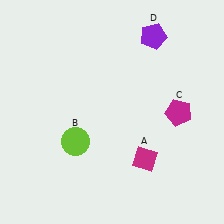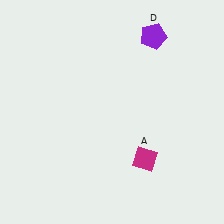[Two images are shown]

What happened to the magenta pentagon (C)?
The magenta pentagon (C) was removed in Image 2. It was in the bottom-right area of Image 1.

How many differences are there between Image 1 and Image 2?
There are 2 differences between the two images.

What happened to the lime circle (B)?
The lime circle (B) was removed in Image 2. It was in the bottom-left area of Image 1.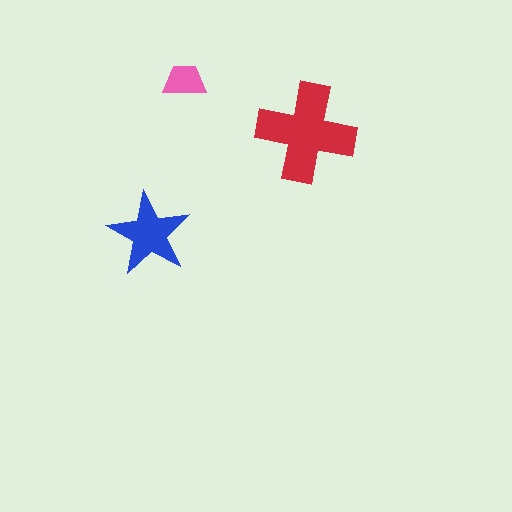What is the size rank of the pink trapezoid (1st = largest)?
3rd.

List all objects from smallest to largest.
The pink trapezoid, the blue star, the red cross.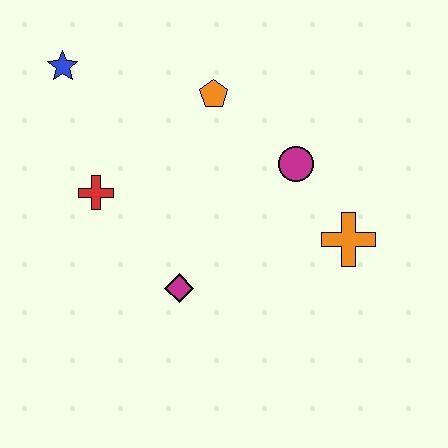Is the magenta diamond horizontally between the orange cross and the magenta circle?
No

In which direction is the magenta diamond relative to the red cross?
The magenta diamond is below the red cross.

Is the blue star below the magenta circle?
No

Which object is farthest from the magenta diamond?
The blue star is farthest from the magenta diamond.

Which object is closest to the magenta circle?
The orange cross is closest to the magenta circle.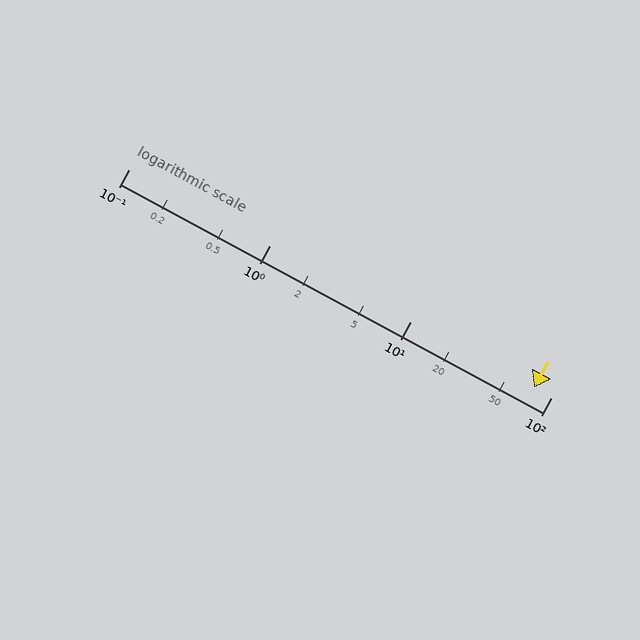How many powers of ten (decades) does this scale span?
The scale spans 3 decades, from 0.1 to 100.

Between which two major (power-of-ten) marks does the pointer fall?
The pointer is between 10 and 100.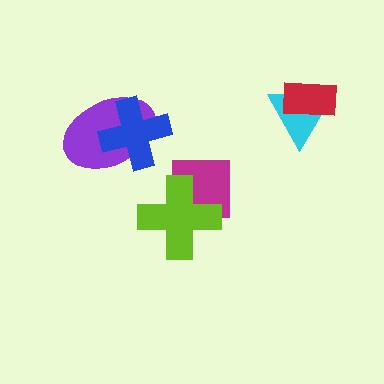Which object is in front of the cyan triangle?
The red rectangle is in front of the cyan triangle.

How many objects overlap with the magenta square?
1 object overlaps with the magenta square.